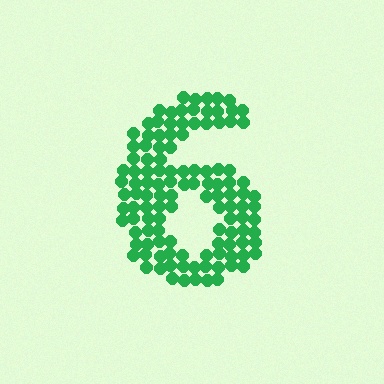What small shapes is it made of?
It is made of small circles.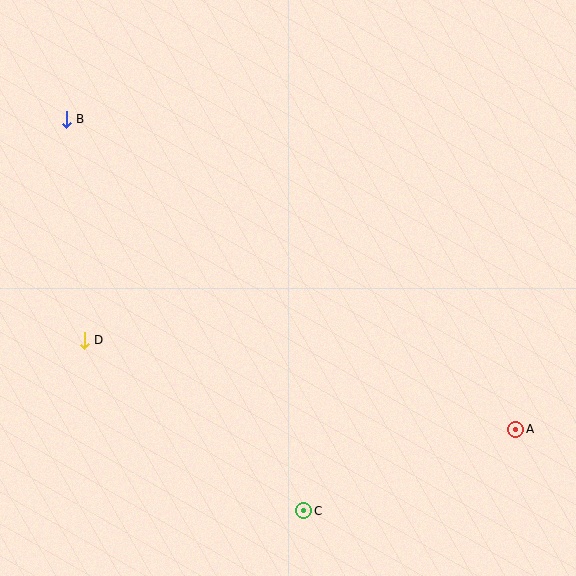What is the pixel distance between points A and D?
The distance between A and D is 440 pixels.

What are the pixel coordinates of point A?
Point A is at (516, 429).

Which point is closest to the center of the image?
Point D at (84, 340) is closest to the center.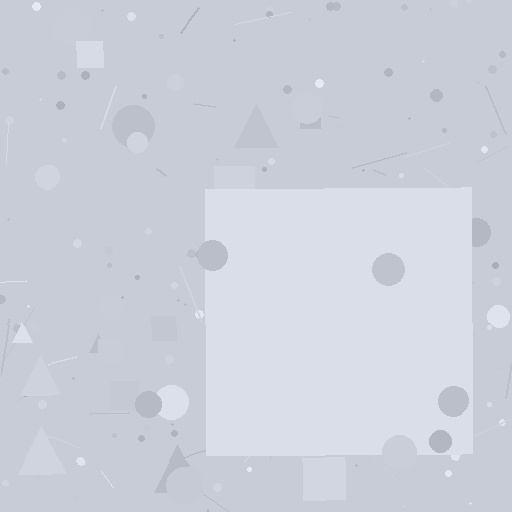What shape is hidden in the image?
A square is hidden in the image.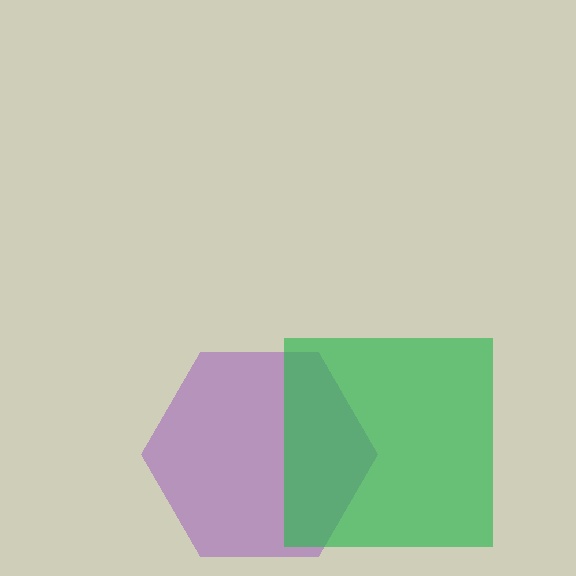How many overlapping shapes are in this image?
There are 2 overlapping shapes in the image.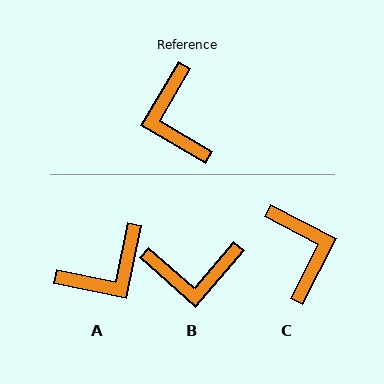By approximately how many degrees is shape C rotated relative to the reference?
Approximately 177 degrees clockwise.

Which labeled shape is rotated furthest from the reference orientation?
C, about 177 degrees away.